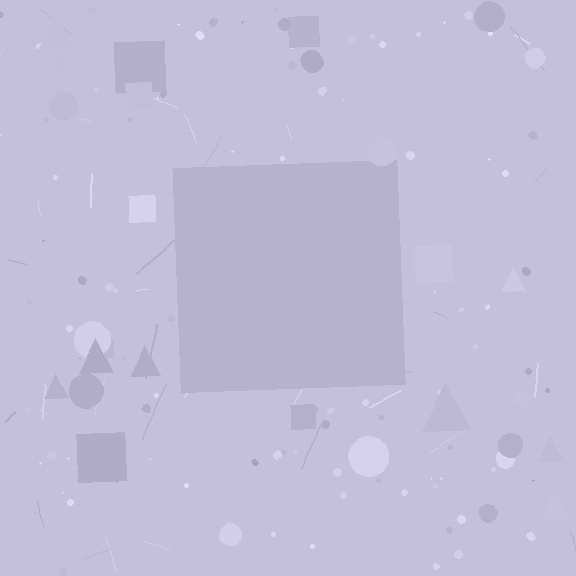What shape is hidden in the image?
A square is hidden in the image.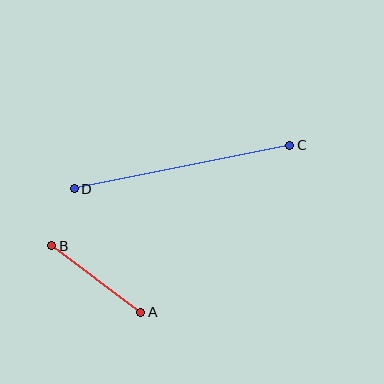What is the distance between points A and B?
The distance is approximately 111 pixels.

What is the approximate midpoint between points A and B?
The midpoint is at approximately (96, 279) pixels.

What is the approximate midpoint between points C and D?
The midpoint is at approximately (182, 167) pixels.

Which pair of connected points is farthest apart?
Points C and D are farthest apart.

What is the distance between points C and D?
The distance is approximately 220 pixels.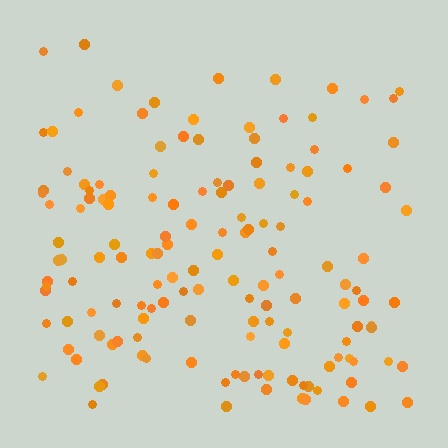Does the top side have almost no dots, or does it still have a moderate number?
Still a moderate number, just noticeably fewer than the bottom.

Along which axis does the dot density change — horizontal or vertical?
Vertical.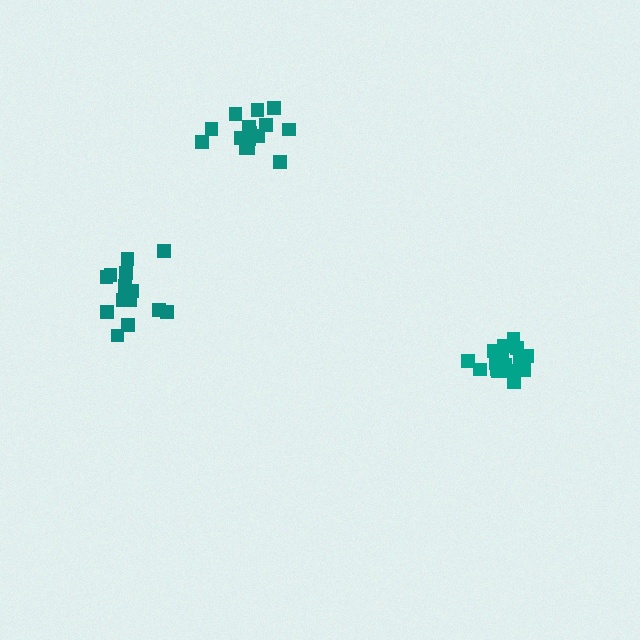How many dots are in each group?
Group 1: 14 dots, Group 2: 15 dots, Group 3: 17 dots (46 total).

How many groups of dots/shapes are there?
There are 3 groups.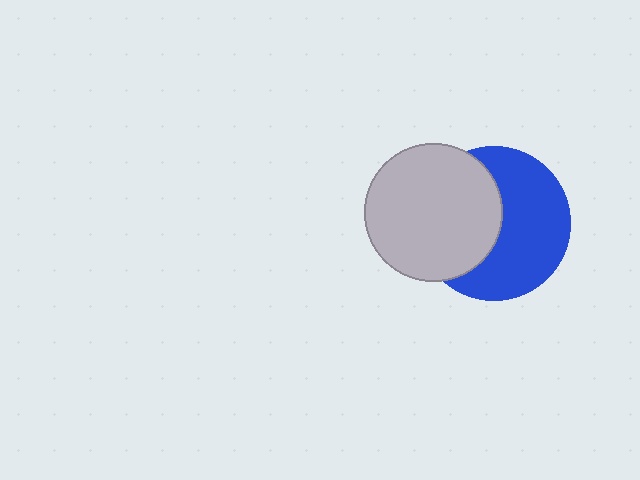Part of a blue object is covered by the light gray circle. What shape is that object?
It is a circle.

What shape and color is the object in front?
The object in front is a light gray circle.